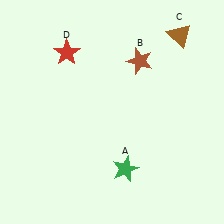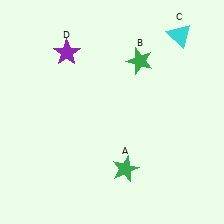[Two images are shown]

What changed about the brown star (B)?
In Image 1, B is brown. In Image 2, it changed to green.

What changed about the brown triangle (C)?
In Image 1, C is brown. In Image 2, it changed to cyan.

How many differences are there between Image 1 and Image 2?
There are 3 differences between the two images.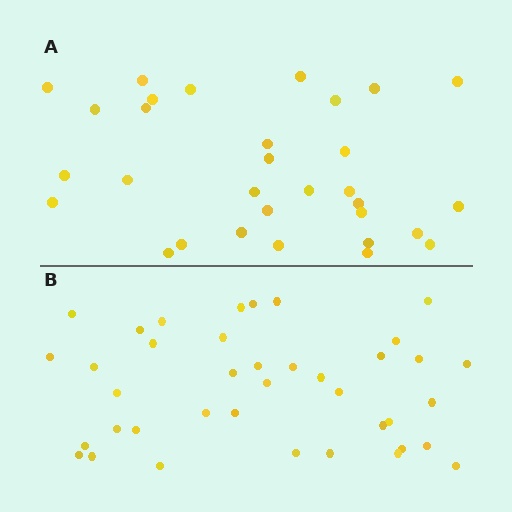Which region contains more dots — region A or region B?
Region B (the bottom region) has more dots.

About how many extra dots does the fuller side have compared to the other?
Region B has roughly 8 or so more dots than region A.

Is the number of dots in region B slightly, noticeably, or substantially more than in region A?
Region B has noticeably more, but not dramatically so. The ratio is roughly 1.3 to 1.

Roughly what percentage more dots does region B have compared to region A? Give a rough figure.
About 25% more.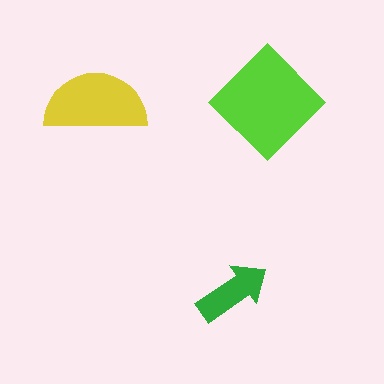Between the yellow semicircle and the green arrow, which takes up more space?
The yellow semicircle.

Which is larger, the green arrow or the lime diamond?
The lime diamond.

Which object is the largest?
The lime diamond.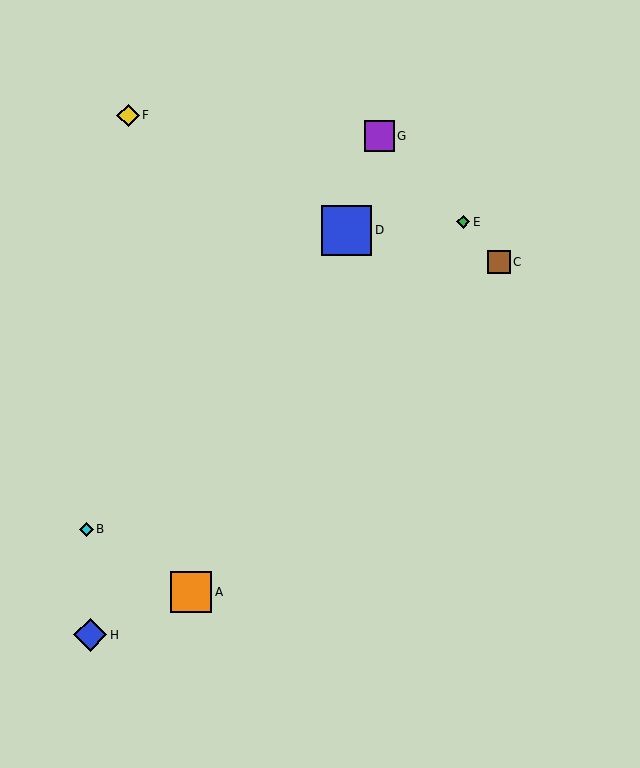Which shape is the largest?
The blue square (labeled D) is the largest.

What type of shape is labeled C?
Shape C is a brown square.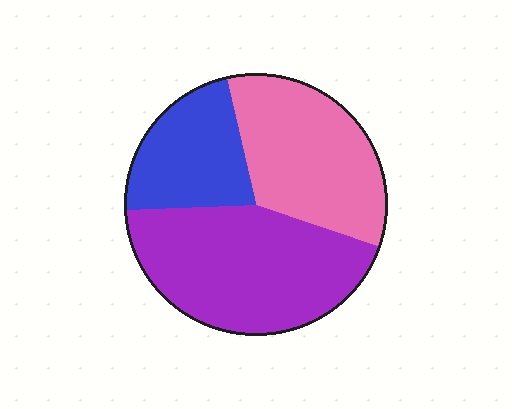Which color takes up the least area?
Blue, at roughly 20%.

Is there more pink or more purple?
Purple.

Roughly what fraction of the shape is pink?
Pink covers about 35% of the shape.